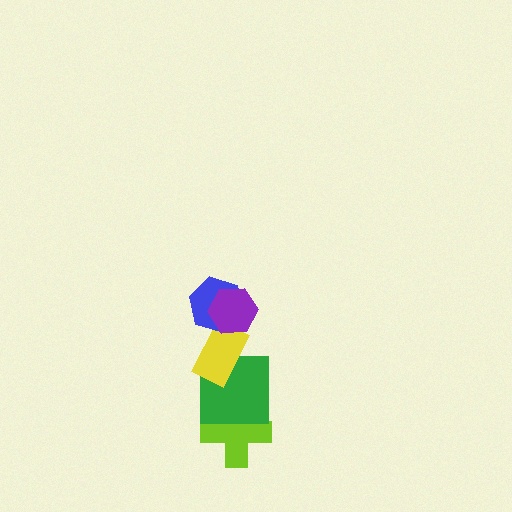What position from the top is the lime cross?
The lime cross is 5th from the top.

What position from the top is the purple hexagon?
The purple hexagon is 1st from the top.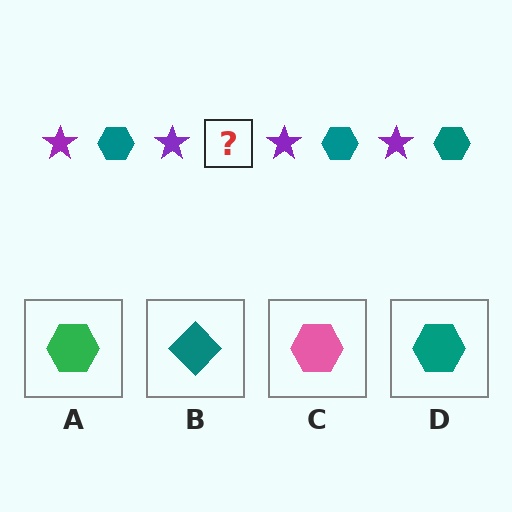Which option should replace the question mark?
Option D.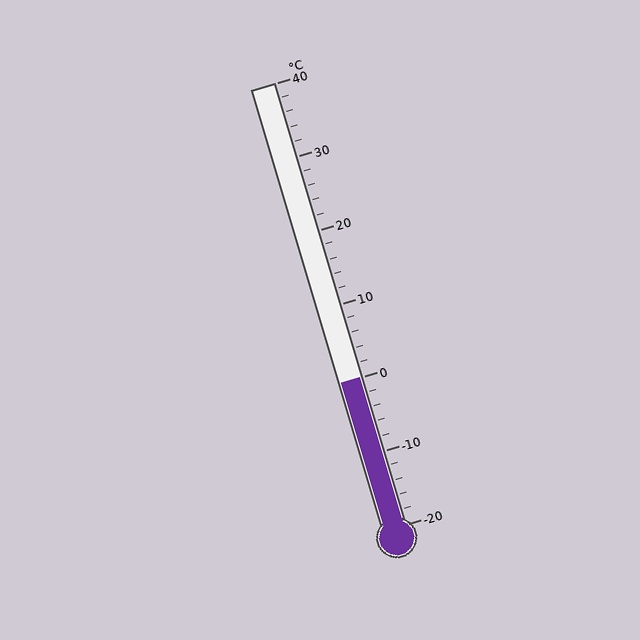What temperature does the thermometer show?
The thermometer shows approximately 0°C.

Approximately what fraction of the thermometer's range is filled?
The thermometer is filled to approximately 35% of its range.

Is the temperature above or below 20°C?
The temperature is below 20°C.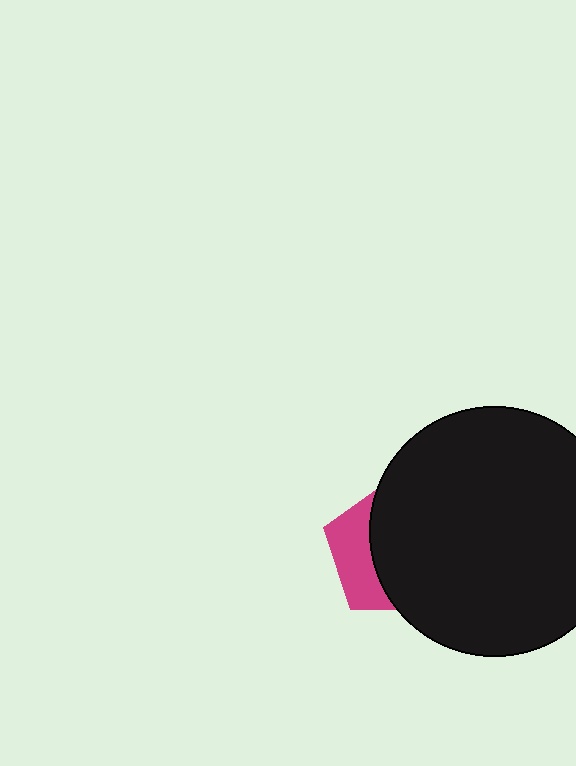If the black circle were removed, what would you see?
You would see the complete magenta pentagon.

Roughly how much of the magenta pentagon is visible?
A small part of it is visible (roughly 33%).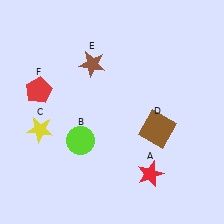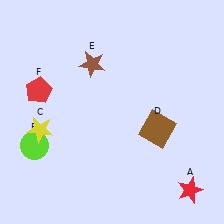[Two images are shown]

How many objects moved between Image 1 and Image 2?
2 objects moved between the two images.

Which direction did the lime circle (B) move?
The lime circle (B) moved left.